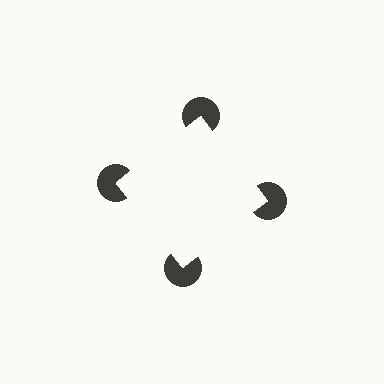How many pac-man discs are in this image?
There are 4 — one at each vertex of the illusory square.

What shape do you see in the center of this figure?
An illusory square — its edges are inferred from the aligned wedge cuts in the pac-man discs, not physically drawn.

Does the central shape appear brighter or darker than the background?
It typically appears slightly brighter than the background, even though no actual brightness change is drawn.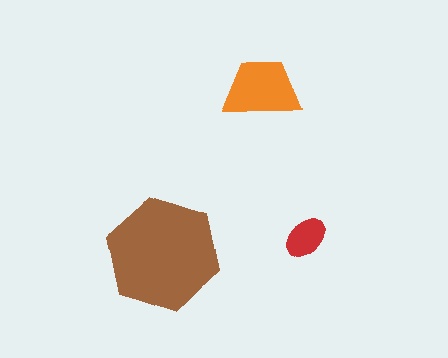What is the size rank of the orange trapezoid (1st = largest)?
2nd.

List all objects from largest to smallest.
The brown hexagon, the orange trapezoid, the red ellipse.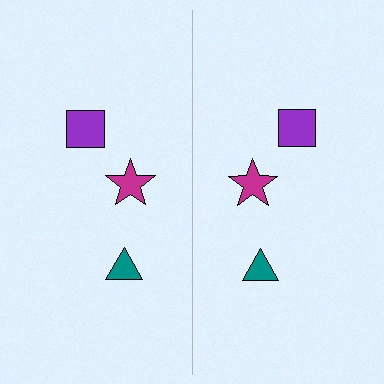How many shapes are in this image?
There are 6 shapes in this image.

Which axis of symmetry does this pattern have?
The pattern has a vertical axis of symmetry running through the center of the image.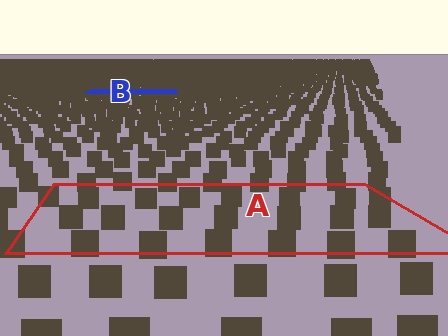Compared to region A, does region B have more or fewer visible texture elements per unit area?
Region B has more texture elements per unit area — they are packed more densely because it is farther away.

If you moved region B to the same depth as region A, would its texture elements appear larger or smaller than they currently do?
They would appear larger. At a closer depth, the same texture elements are projected at a bigger on-screen size.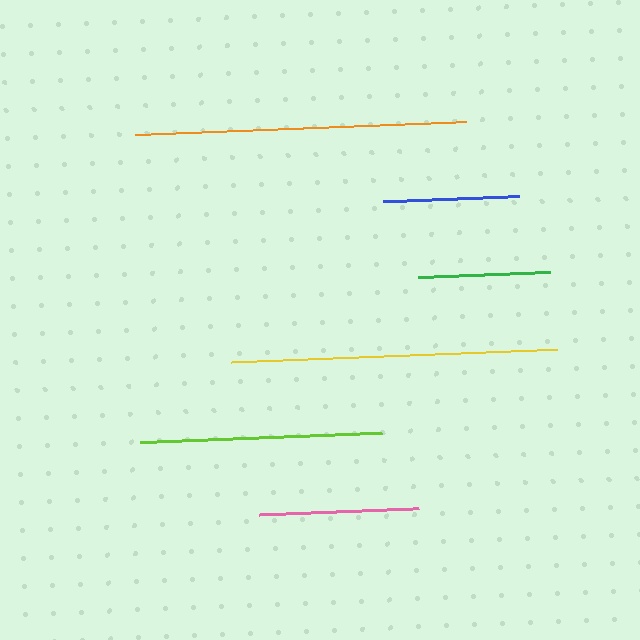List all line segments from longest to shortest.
From longest to shortest: orange, yellow, lime, pink, blue, green.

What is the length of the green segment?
The green segment is approximately 133 pixels long.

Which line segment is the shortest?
The green line is the shortest at approximately 133 pixels.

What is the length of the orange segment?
The orange segment is approximately 332 pixels long.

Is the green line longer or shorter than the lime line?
The lime line is longer than the green line.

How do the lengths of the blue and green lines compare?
The blue and green lines are approximately the same length.